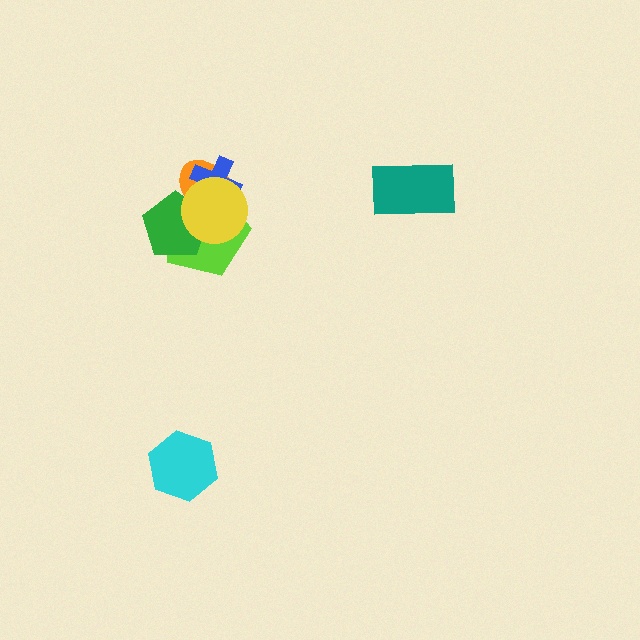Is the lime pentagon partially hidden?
Yes, it is partially covered by another shape.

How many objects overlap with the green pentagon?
3 objects overlap with the green pentagon.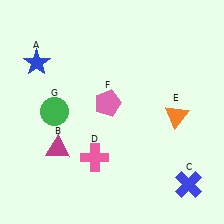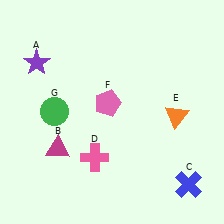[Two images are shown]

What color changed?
The star (A) changed from blue in Image 1 to purple in Image 2.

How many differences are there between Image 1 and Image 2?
There is 1 difference between the two images.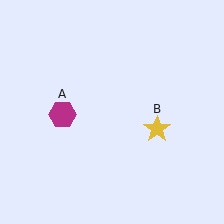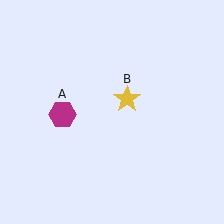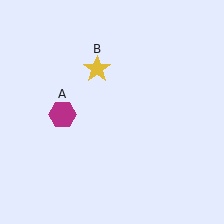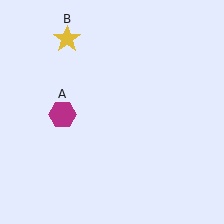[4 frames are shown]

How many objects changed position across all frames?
1 object changed position: yellow star (object B).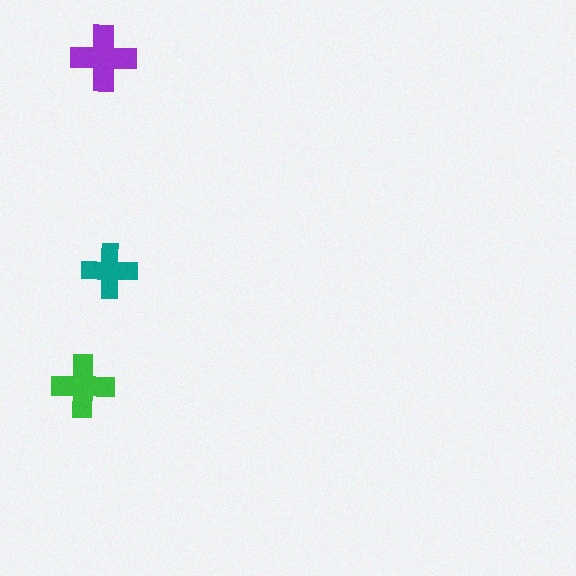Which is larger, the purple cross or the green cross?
The purple one.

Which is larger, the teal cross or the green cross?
The green one.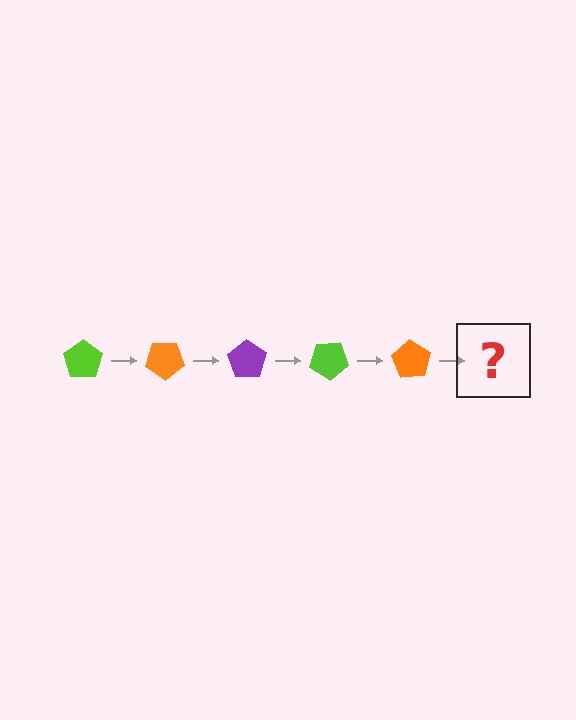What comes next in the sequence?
The next element should be a purple pentagon, rotated 175 degrees from the start.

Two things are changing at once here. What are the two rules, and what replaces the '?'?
The two rules are that it rotates 35 degrees each step and the color cycles through lime, orange, and purple. The '?' should be a purple pentagon, rotated 175 degrees from the start.